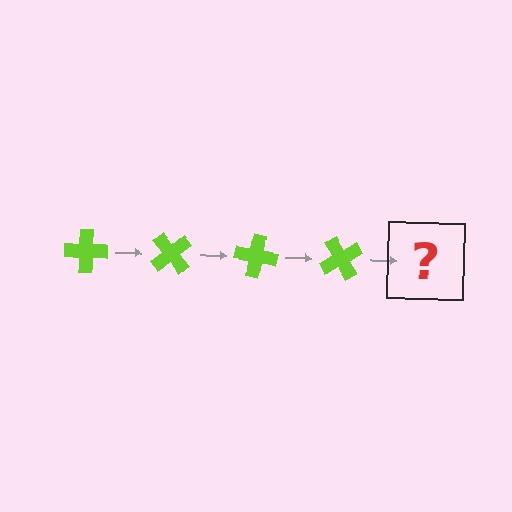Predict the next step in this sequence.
The next step is a lime cross rotated 200 degrees.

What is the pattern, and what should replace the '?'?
The pattern is that the cross rotates 50 degrees each step. The '?' should be a lime cross rotated 200 degrees.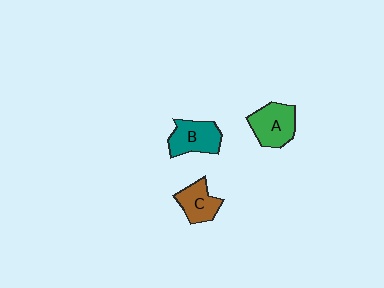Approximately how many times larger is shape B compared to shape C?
Approximately 1.2 times.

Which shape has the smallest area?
Shape C (brown).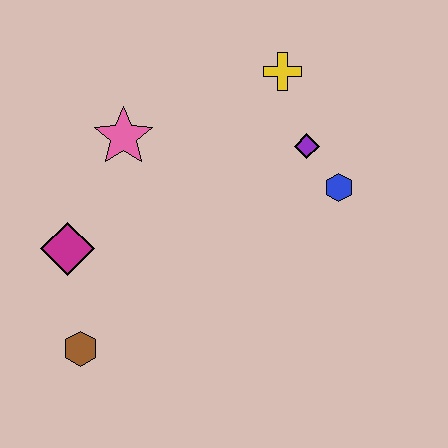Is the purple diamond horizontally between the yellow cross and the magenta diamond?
No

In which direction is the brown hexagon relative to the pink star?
The brown hexagon is below the pink star.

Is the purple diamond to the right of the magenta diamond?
Yes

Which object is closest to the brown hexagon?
The magenta diamond is closest to the brown hexagon.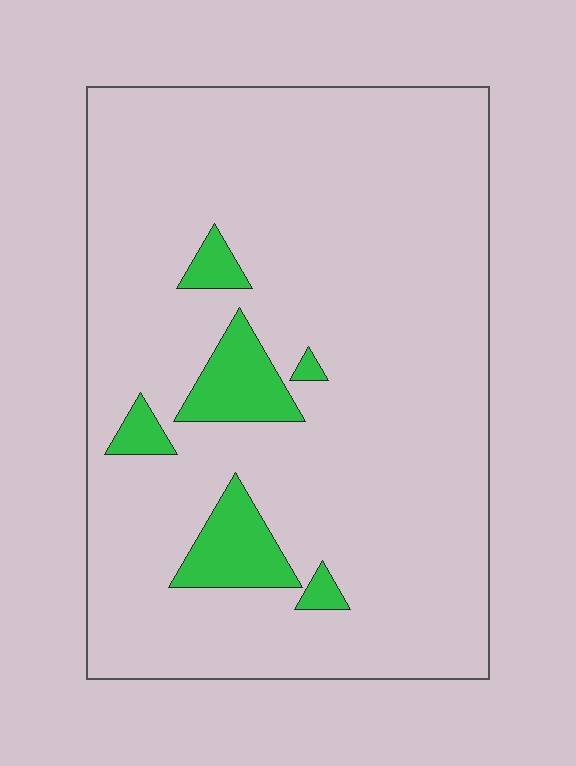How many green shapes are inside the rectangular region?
6.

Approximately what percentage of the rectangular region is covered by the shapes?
Approximately 10%.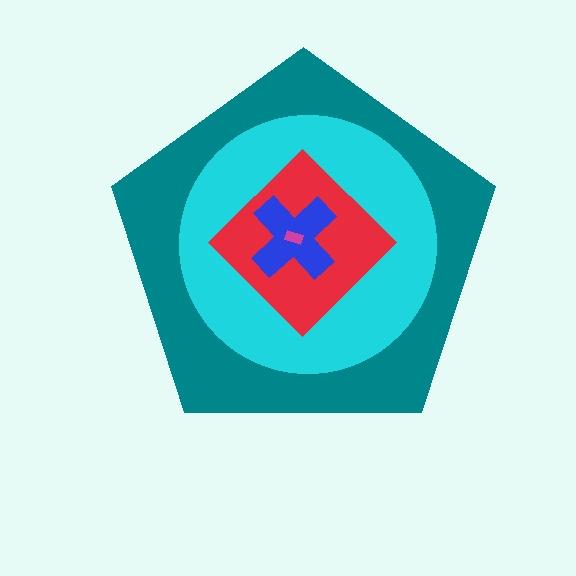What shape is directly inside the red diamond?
The blue cross.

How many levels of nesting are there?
5.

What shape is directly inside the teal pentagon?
The cyan circle.